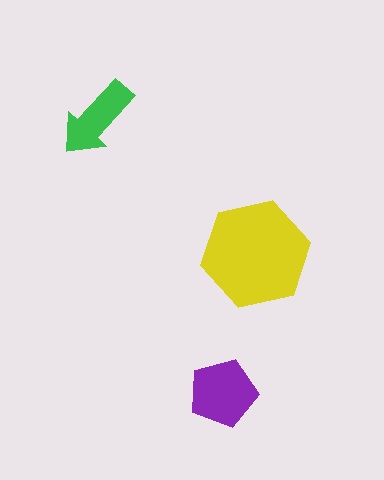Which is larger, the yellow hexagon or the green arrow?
The yellow hexagon.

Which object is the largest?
The yellow hexagon.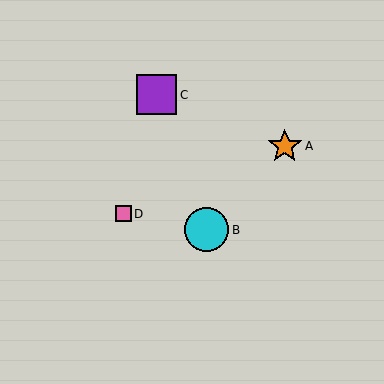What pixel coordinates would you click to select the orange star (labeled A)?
Click at (285, 146) to select the orange star A.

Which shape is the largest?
The cyan circle (labeled B) is the largest.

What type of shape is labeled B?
Shape B is a cyan circle.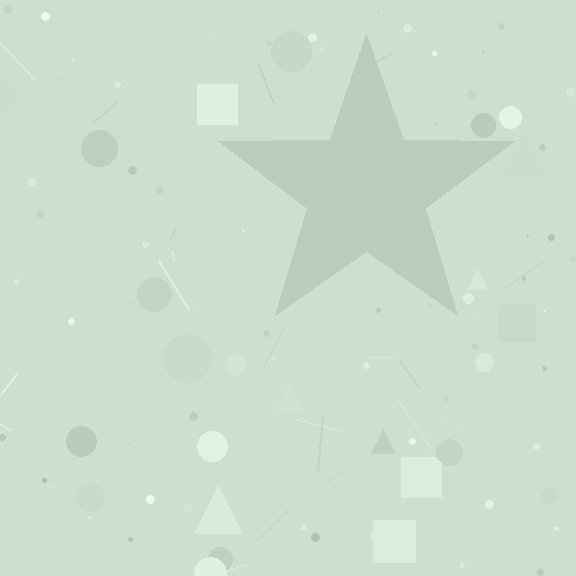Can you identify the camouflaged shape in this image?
The camouflaged shape is a star.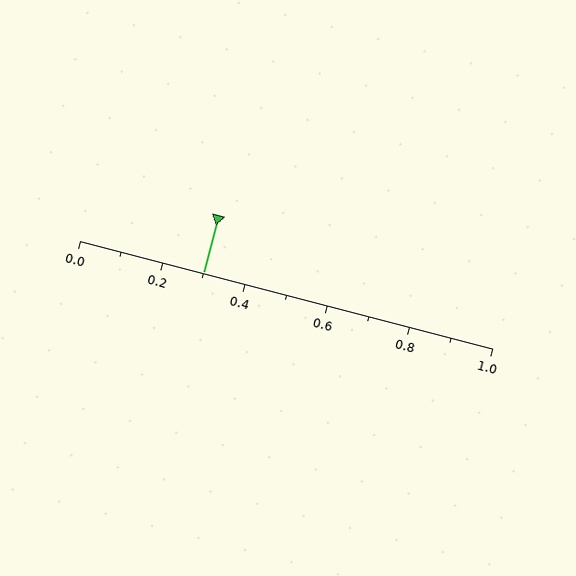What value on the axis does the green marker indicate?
The marker indicates approximately 0.3.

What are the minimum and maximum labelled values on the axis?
The axis runs from 0.0 to 1.0.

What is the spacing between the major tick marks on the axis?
The major ticks are spaced 0.2 apart.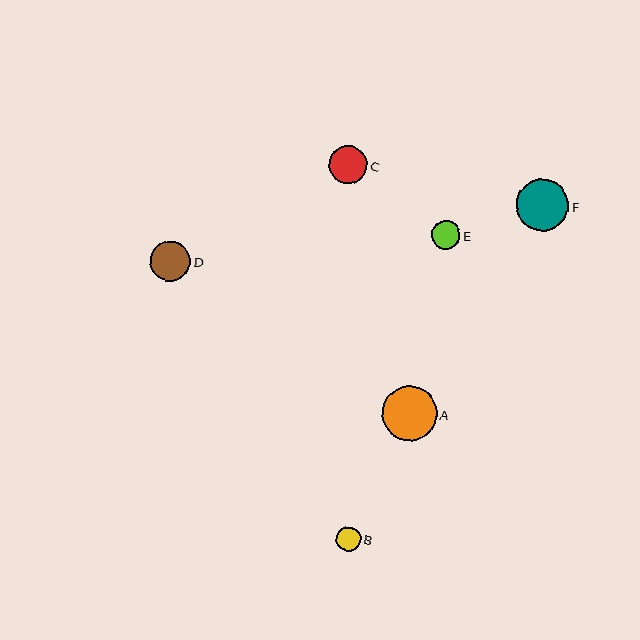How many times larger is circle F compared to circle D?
Circle F is approximately 1.3 times the size of circle D.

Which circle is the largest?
Circle A is the largest with a size of approximately 55 pixels.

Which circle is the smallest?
Circle B is the smallest with a size of approximately 25 pixels.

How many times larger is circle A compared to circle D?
Circle A is approximately 1.4 times the size of circle D.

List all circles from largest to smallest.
From largest to smallest: A, F, D, C, E, B.